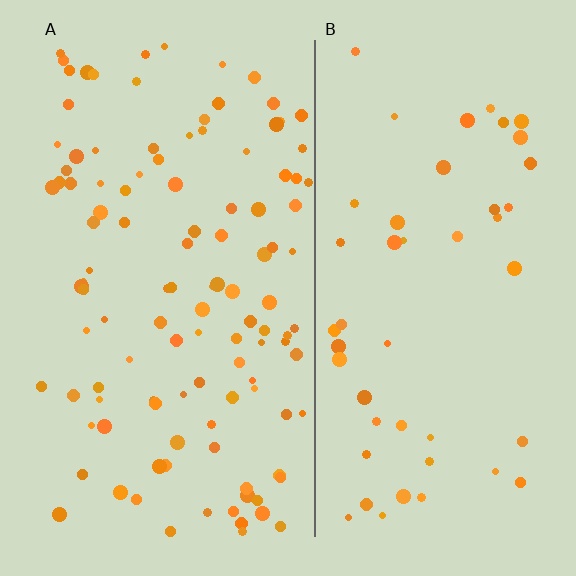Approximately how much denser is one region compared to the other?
Approximately 2.3× — region A over region B.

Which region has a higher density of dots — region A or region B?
A (the left).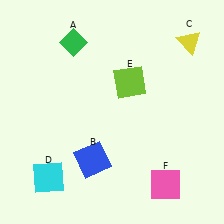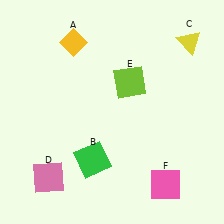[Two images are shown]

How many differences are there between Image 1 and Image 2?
There are 3 differences between the two images.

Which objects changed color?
A changed from green to yellow. B changed from blue to green. D changed from cyan to pink.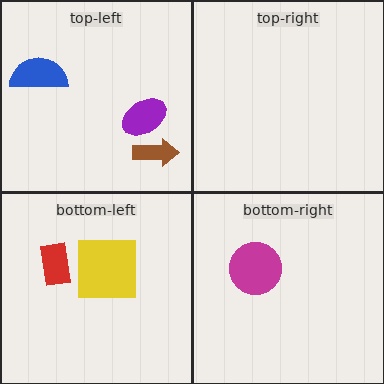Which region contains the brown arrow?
The top-left region.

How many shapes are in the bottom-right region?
1.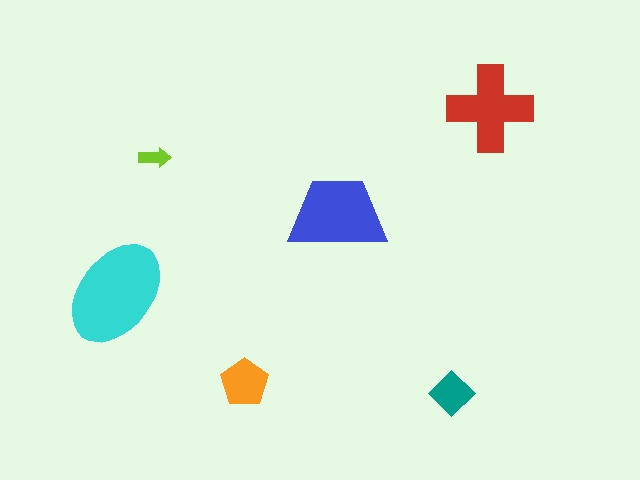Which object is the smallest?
The lime arrow.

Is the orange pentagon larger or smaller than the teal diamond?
Larger.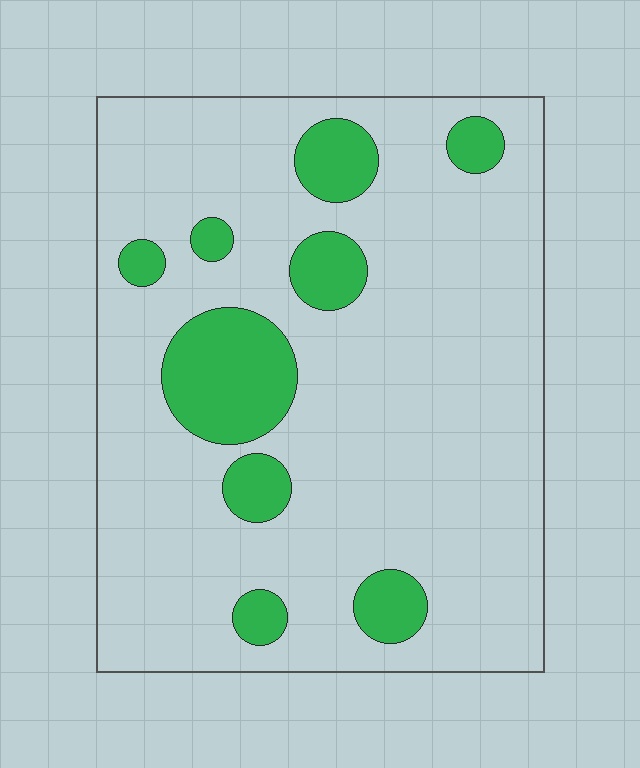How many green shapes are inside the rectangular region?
9.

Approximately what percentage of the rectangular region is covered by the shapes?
Approximately 15%.